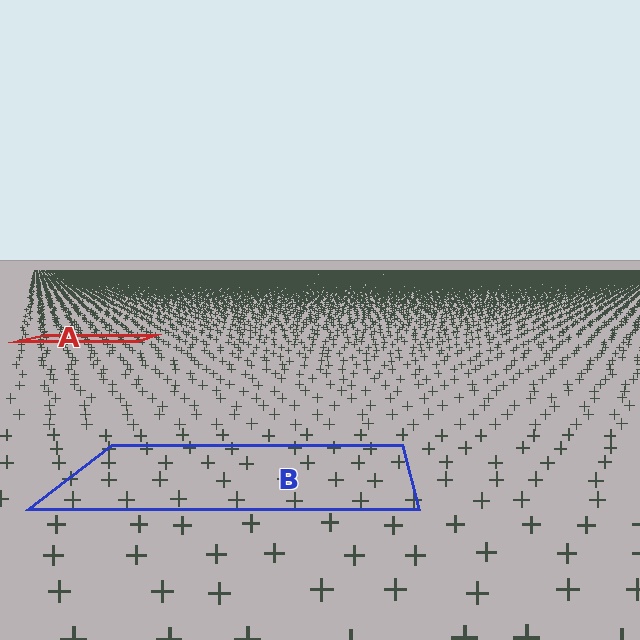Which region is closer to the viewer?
Region B is closer. The texture elements there are larger and more spread out.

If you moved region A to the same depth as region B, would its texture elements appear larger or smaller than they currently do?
They would appear larger. At a closer depth, the same texture elements are projected at a bigger on-screen size.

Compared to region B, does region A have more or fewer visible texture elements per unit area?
Region A has more texture elements per unit area — they are packed more densely because it is farther away.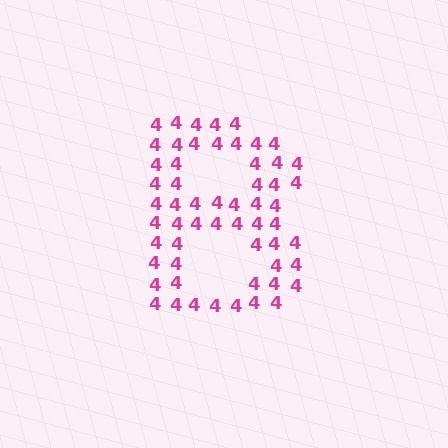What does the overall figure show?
The overall figure shows the letter B.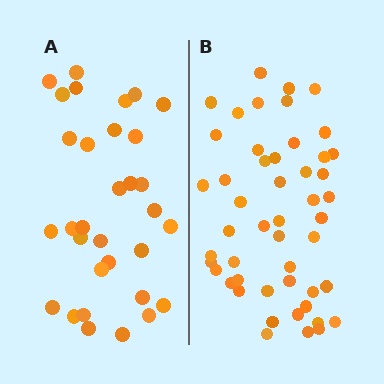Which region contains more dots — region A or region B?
Region B (the right region) has more dots.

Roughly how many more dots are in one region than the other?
Region B has approximately 15 more dots than region A.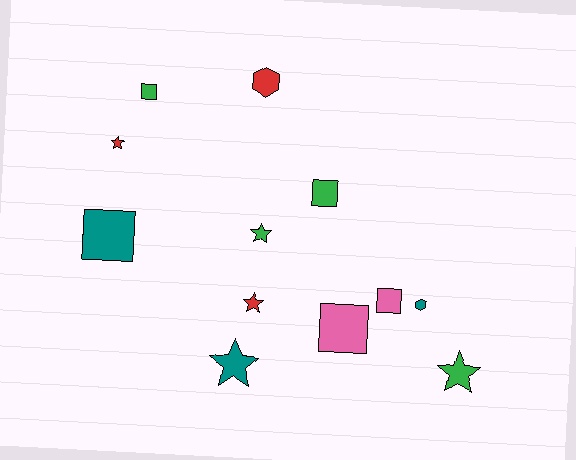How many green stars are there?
There are 2 green stars.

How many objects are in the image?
There are 12 objects.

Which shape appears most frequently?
Square, with 5 objects.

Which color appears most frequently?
Green, with 4 objects.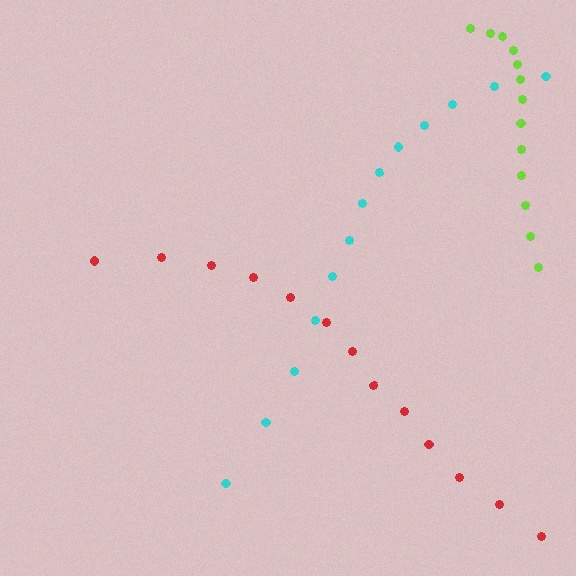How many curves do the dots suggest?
There are 3 distinct paths.